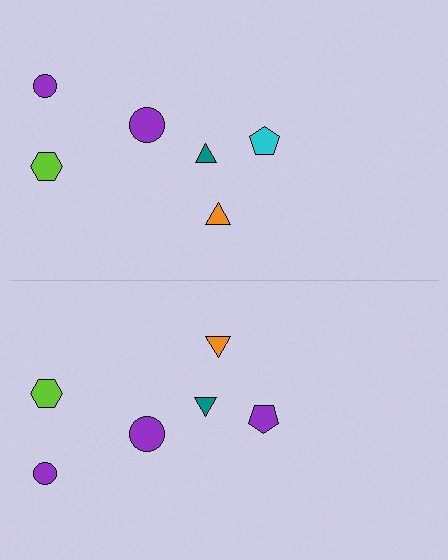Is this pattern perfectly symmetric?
No, the pattern is not perfectly symmetric. The purple pentagon on the bottom side breaks the symmetry — its mirror counterpart is cyan.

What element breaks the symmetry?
The purple pentagon on the bottom side breaks the symmetry — its mirror counterpart is cyan.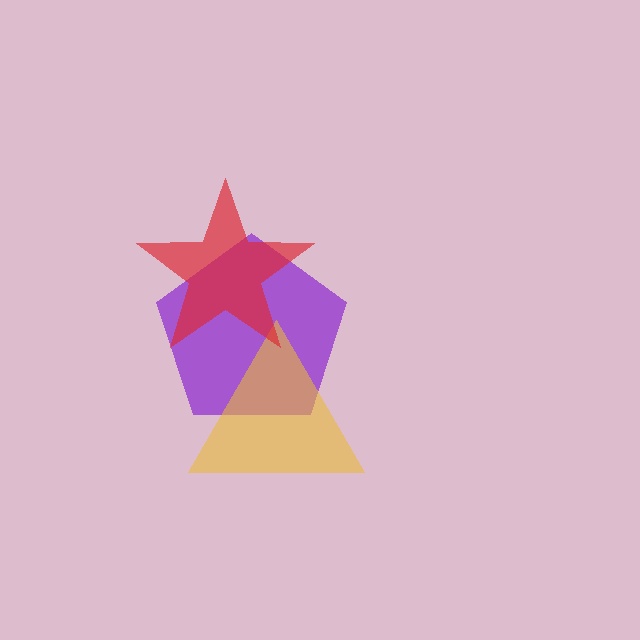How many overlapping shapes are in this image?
There are 3 overlapping shapes in the image.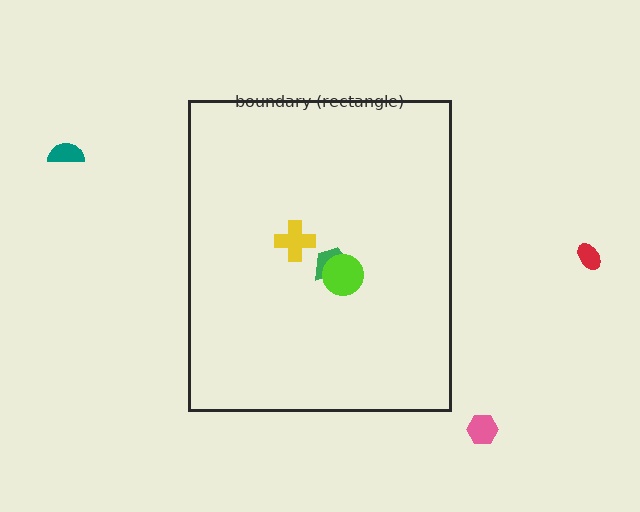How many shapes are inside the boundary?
3 inside, 3 outside.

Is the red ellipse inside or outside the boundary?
Outside.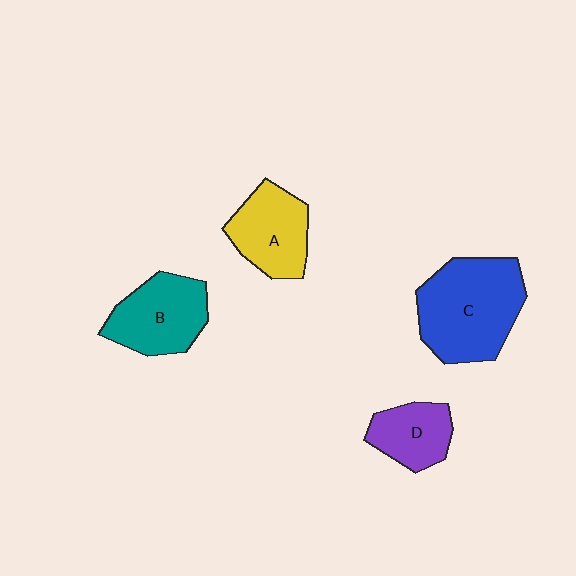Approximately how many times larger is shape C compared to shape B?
Approximately 1.4 times.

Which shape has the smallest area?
Shape D (purple).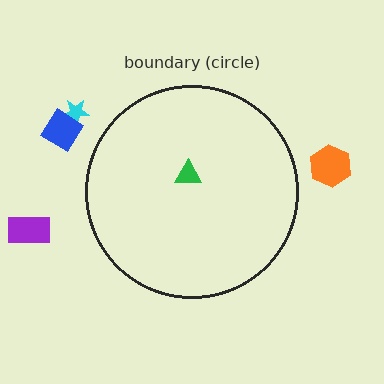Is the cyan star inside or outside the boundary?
Outside.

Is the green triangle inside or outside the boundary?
Inside.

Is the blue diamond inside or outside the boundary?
Outside.